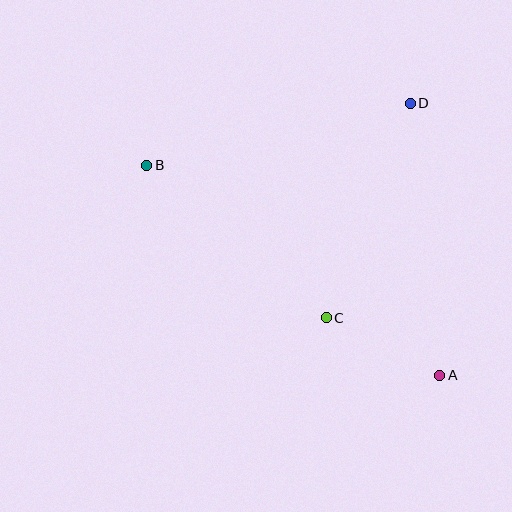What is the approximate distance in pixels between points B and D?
The distance between B and D is approximately 271 pixels.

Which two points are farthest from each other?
Points A and B are farthest from each other.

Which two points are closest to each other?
Points A and C are closest to each other.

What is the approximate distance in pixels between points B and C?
The distance between B and C is approximately 235 pixels.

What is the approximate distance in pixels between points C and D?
The distance between C and D is approximately 231 pixels.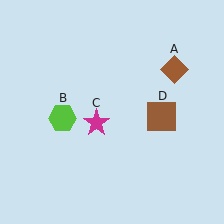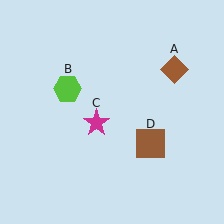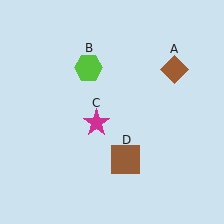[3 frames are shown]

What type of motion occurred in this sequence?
The lime hexagon (object B), brown square (object D) rotated clockwise around the center of the scene.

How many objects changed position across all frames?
2 objects changed position: lime hexagon (object B), brown square (object D).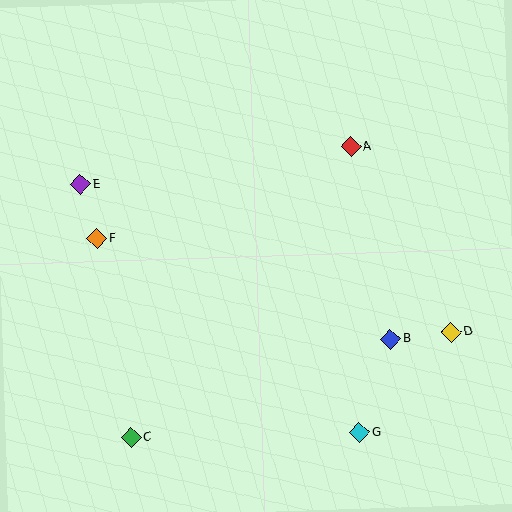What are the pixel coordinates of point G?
Point G is at (360, 432).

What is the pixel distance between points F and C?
The distance between F and C is 202 pixels.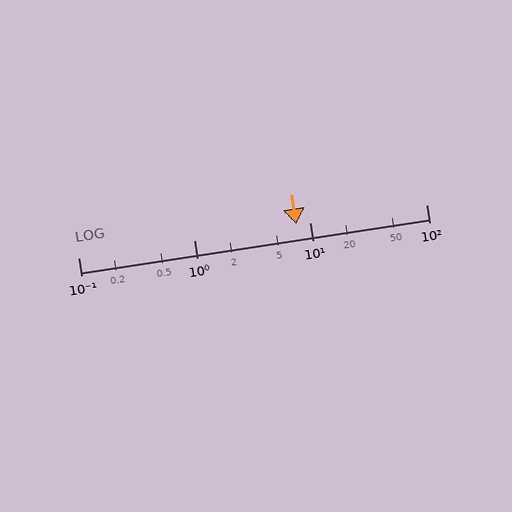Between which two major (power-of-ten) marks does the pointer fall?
The pointer is between 1 and 10.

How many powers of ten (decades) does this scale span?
The scale spans 3 decades, from 0.1 to 100.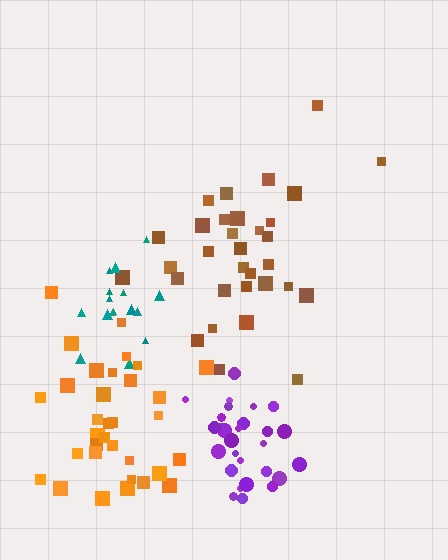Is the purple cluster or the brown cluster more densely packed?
Purple.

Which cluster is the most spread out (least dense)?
Brown.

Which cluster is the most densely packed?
Purple.